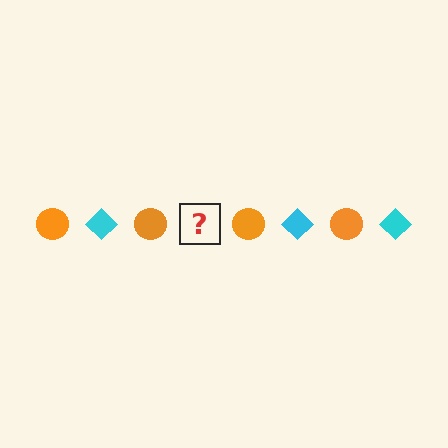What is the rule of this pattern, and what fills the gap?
The rule is that the pattern alternates between orange circle and cyan diamond. The gap should be filled with a cyan diamond.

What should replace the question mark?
The question mark should be replaced with a cyan diamond.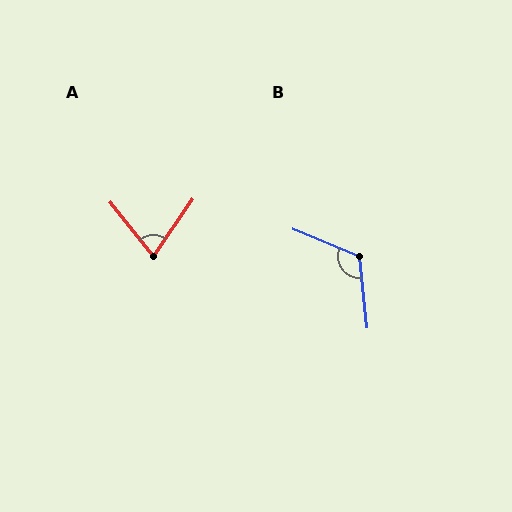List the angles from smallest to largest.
A (73°), B (119°).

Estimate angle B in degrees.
Approximately 119 degrees.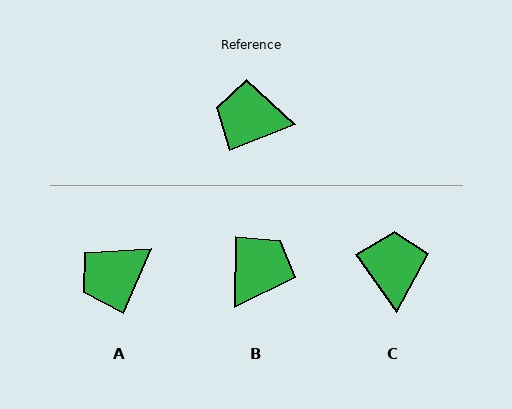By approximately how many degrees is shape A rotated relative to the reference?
Approximately 45 degrees counter-clockwise.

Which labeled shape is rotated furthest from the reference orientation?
B, about 112 degrees away.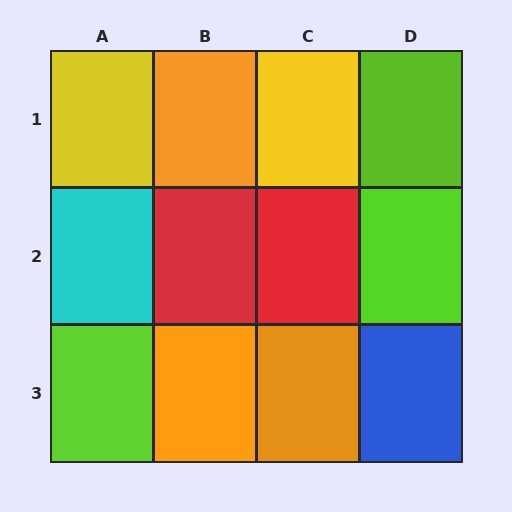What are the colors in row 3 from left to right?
Lime, orange, orange, blue.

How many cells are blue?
1 cell is blue.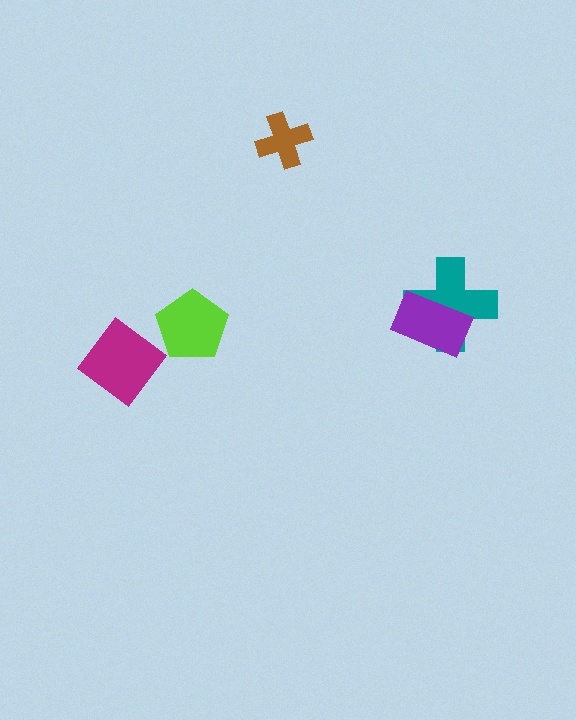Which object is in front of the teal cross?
The purple rectangle is in front of the teal cross.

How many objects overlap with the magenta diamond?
0 objects overlap with the magenta diamond.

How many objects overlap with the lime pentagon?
0 objects overlap with the lime pentagon.